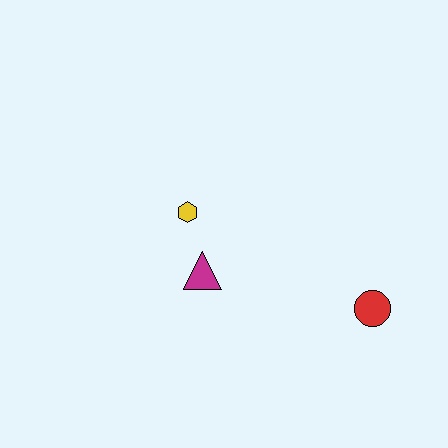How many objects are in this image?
There are 3 objects.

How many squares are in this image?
There are no squares.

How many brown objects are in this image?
There are no brown objects.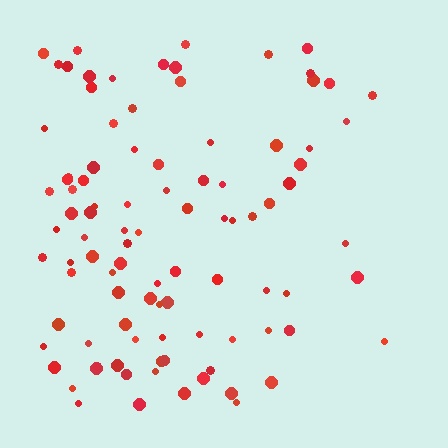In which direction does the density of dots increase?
From right to left, with the left side densest.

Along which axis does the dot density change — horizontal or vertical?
Horizontal.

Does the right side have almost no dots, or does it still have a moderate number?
Still a moderate number, just noticeably fewer than the left.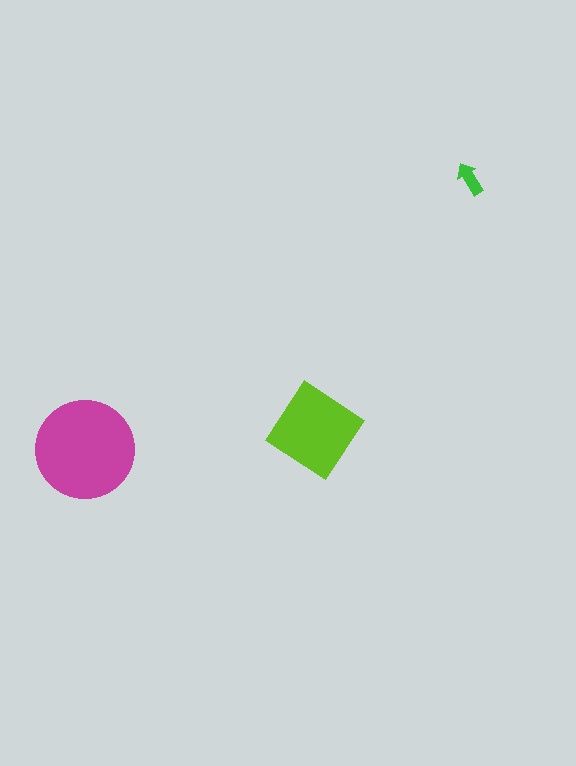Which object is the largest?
The magenta circle.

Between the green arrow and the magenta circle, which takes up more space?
The magenta circle.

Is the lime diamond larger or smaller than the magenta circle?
Smaller.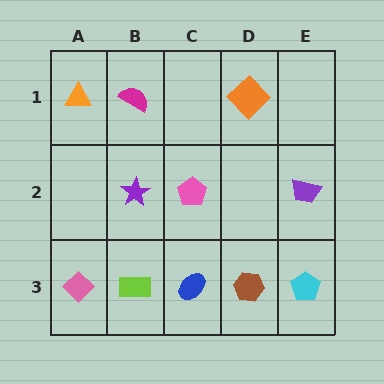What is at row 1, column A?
An orange triangle.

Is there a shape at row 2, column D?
No, that cell is empty.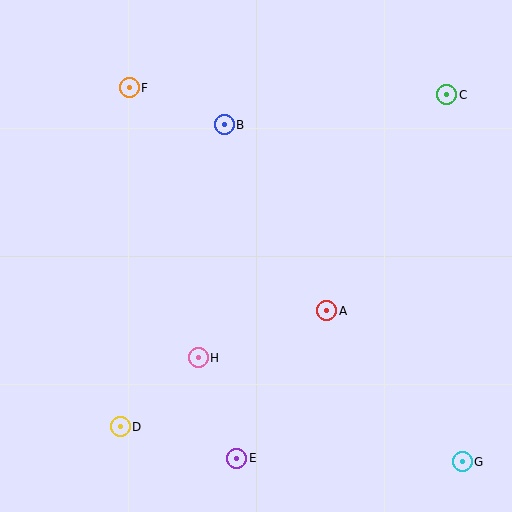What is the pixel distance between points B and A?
The distance between B and A is 212 pixels.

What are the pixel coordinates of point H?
Point H is at (198, 358).